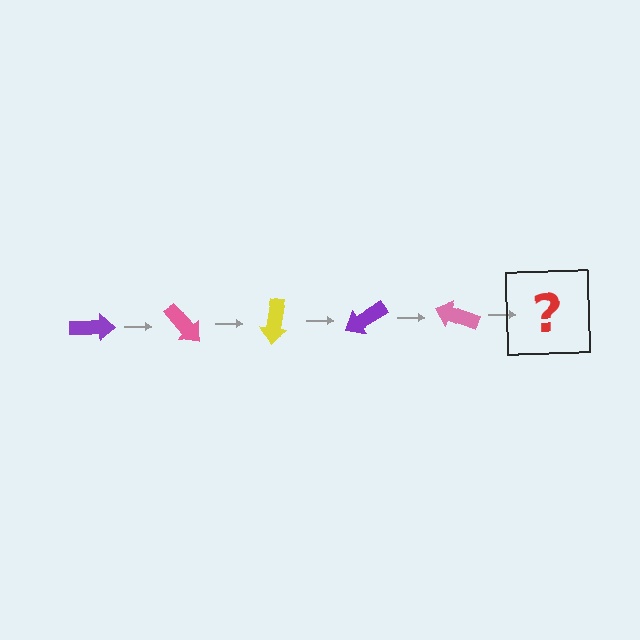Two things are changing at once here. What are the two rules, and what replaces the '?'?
The two rules are that it rotates 50 degrees each step and the color cycles through purple, pink, and yellow. The '?' should be a yellow arrow, rotated 250 degrees from the start.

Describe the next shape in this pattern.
It should be a yellow arrow, rotated 250 degrees from the start.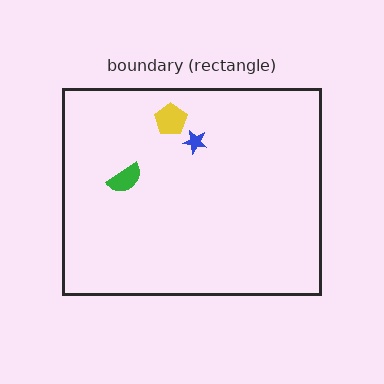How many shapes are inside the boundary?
3 inside, 0 outside.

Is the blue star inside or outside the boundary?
Inside.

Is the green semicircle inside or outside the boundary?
Inside.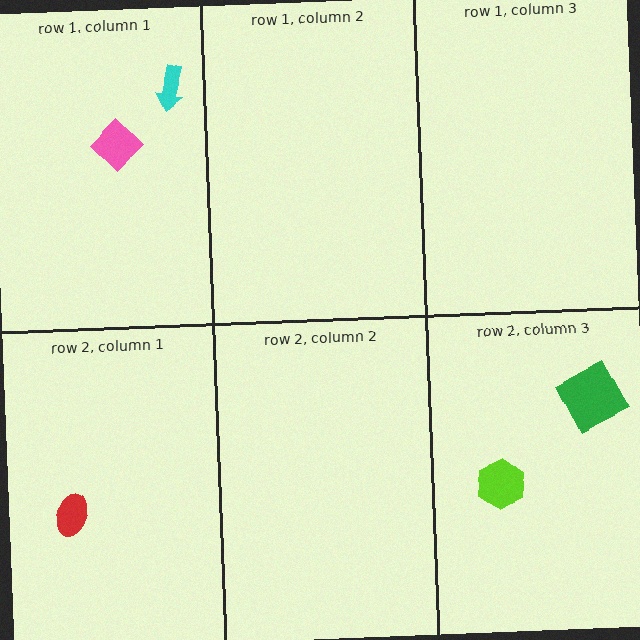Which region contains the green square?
The row 2, column 3 region.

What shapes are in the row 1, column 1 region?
The cyan arrow, the pink diamond.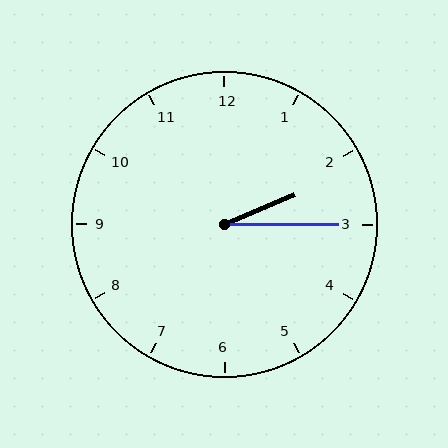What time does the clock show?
2:15.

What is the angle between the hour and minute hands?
Approximately 22 degrees.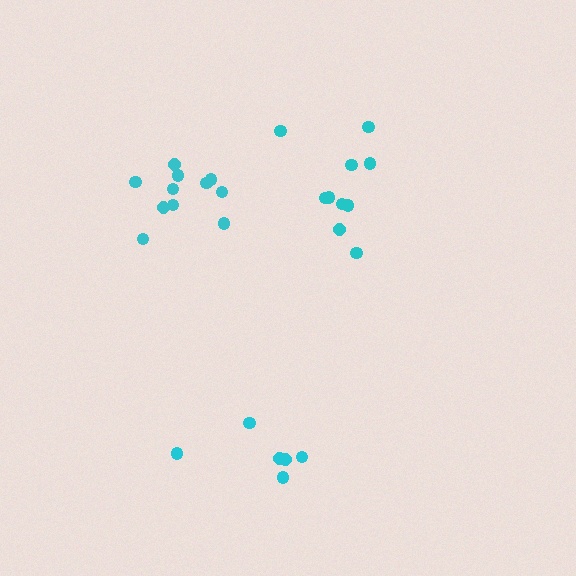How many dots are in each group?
Group 1: 10 dots, Group 2: 6 dots, Group 3: 11 dots (27 total).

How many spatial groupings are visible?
There are 3 spatial groupings.